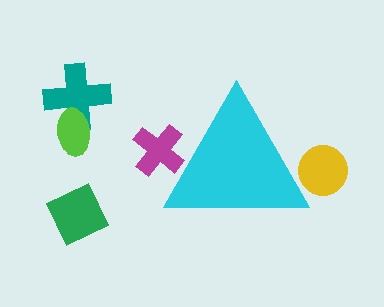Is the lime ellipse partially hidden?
No, the lime ellipse is fully visible.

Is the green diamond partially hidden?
No, the green diamond is fully visible.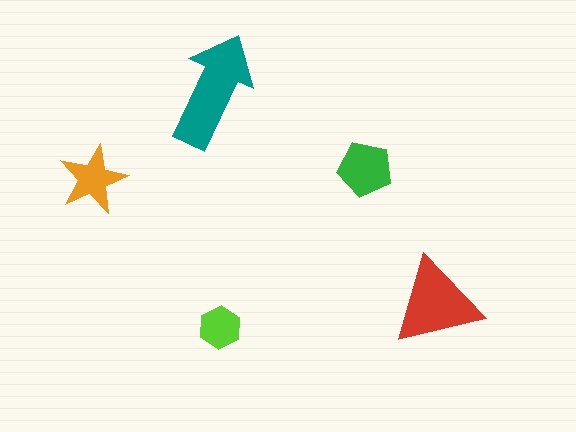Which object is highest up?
The teal arrow is topmost.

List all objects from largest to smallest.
The teal arrow, the red triangle, the green pentagon, the orange star, the lime hexagon.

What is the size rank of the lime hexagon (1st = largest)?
5th.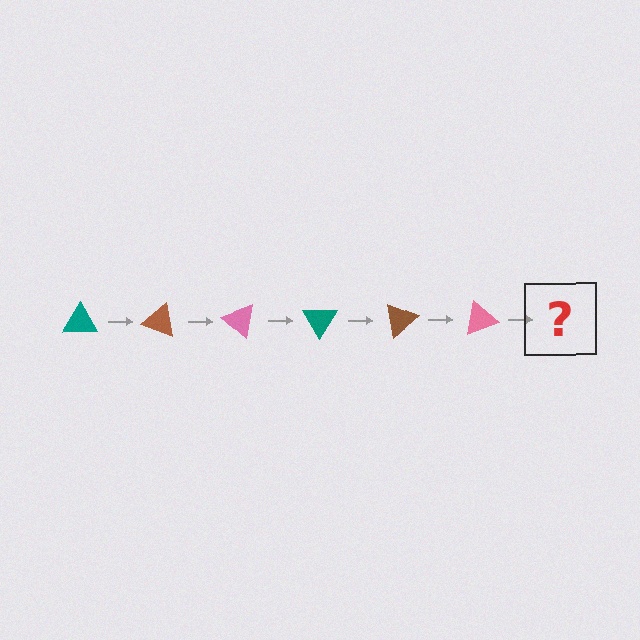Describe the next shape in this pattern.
It should be a teal triangle, rotated 120 degrees from the start.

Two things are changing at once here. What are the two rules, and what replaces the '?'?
The two rules are that it rotates 20 degrees each step and the color cycles through teal, brown, and pink. The '?' should be a teal triangle, rotated 120 degrees from the start.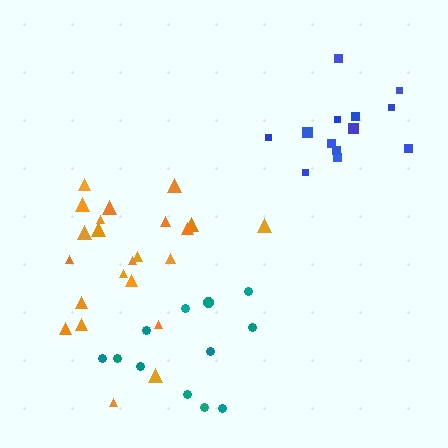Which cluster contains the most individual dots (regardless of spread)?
Orange (23).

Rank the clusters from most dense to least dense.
blue, orange, teal.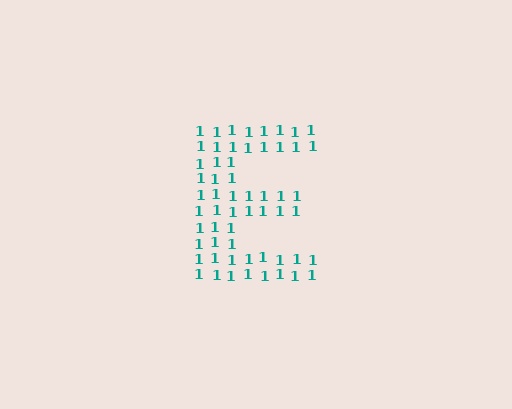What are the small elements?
The small elements are digit 1's.